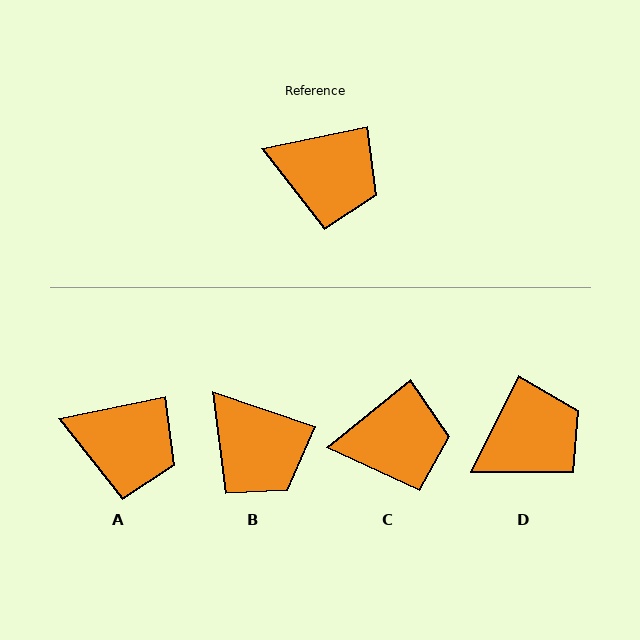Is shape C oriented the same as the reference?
No, it is off by about 27 degrees.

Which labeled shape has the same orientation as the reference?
A.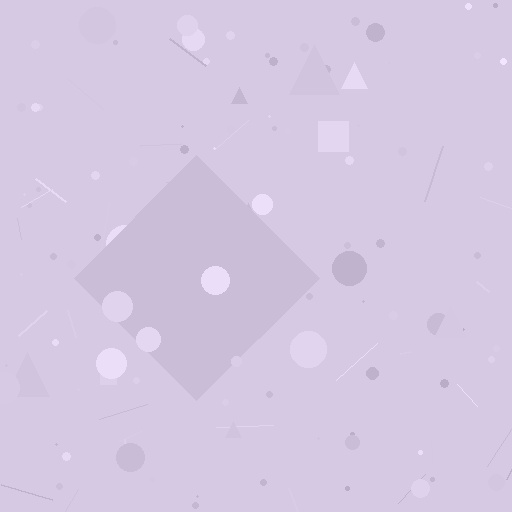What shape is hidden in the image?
A diamond is hidden in the image.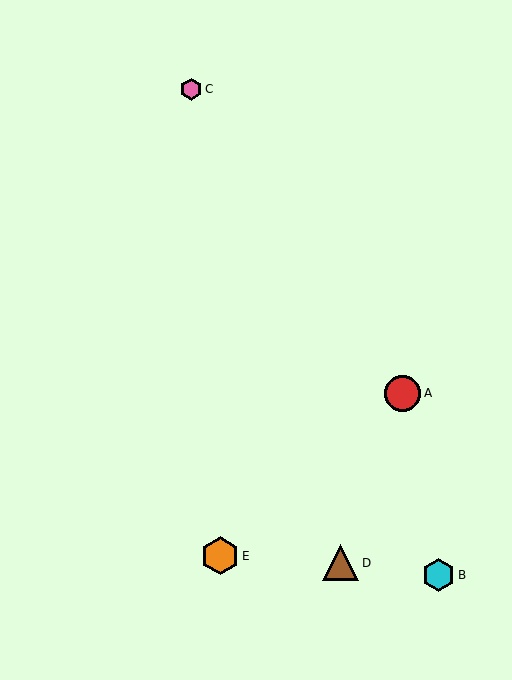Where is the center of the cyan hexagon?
The center of the cyan hexagon is at (438, 575).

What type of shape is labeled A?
Shape A is a red circle.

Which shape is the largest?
The orange hexagon (labeled E) is the largest.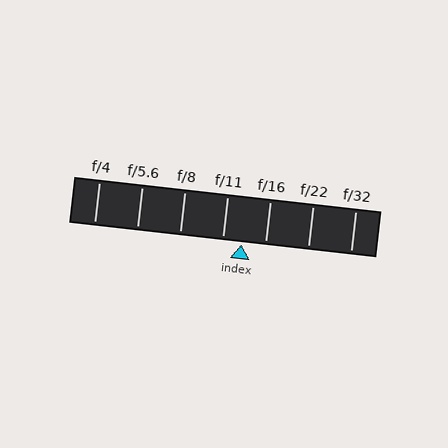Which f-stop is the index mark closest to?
The index mark is closest to f/11.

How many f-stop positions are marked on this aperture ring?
There are 7 f-stop positions marked.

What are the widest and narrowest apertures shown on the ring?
The widest aperture shown is f/4 and the narrowest is f/32.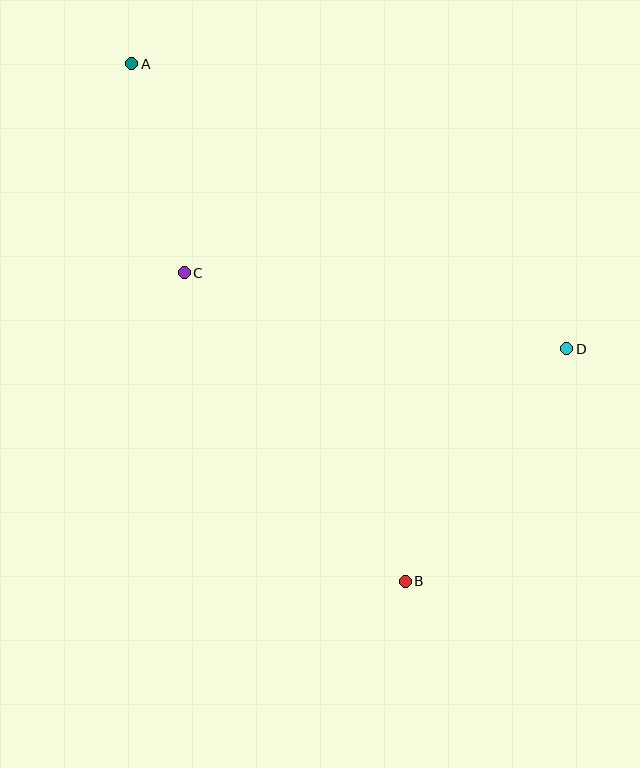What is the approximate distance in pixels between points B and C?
The distance between B and C is approximately 379 pixels.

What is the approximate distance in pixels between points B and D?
The distance between B and D is approximately 283 pixels.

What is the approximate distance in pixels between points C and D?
The distance between C and D is approximately 390 pixels.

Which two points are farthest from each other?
Points A and B are farthest from each other.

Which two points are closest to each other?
Points A and C are closest to each other.